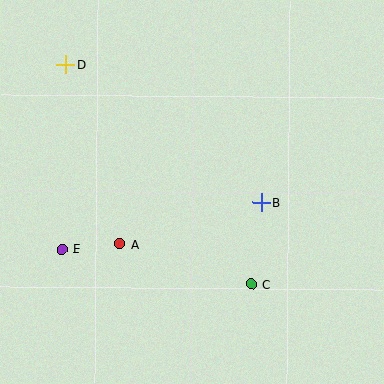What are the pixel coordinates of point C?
Point C is at (251, 284).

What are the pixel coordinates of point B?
Point B is at (261, 202).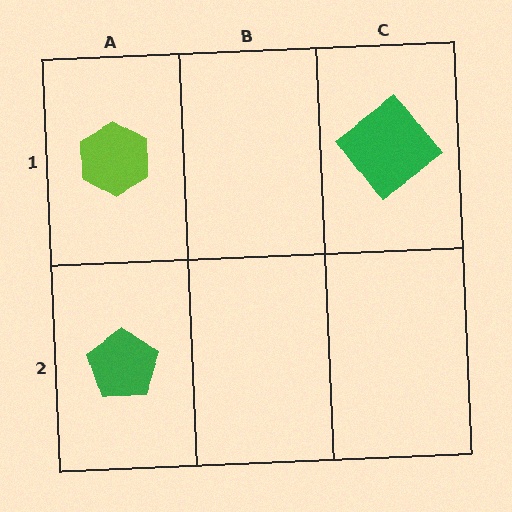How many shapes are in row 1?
2 shapes.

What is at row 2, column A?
A green pentagon.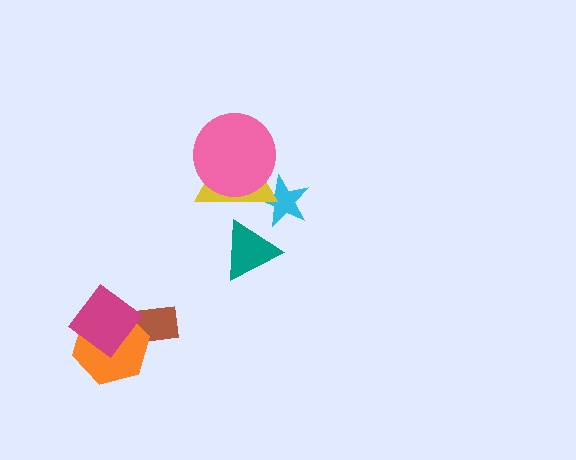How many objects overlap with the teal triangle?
1 object overlaps with the teal triangle.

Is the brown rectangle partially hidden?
Yes, it is partially covered by another shape.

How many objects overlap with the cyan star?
1 object overlaps with the cyan star.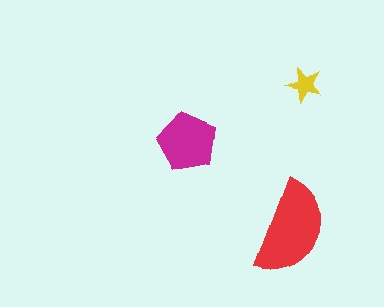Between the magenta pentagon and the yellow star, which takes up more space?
The magenta pentagon.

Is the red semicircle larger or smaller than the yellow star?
Larger.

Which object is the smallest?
The yellow star.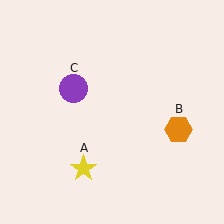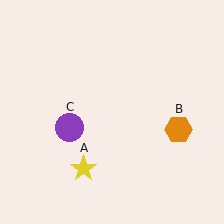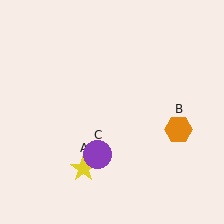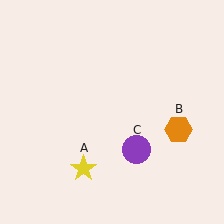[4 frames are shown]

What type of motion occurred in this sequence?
The purple circle (object C) rotated counterclockwise around the center of the scene.